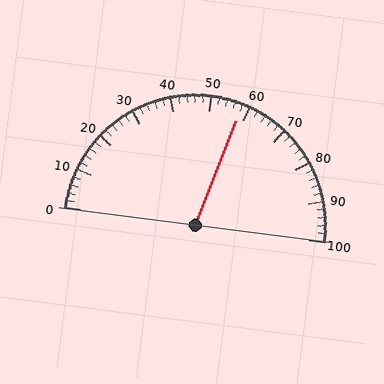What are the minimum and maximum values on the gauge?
The gauge ranges from 0 to 100.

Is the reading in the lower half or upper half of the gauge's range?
The reading is in the upper half of the range (0 to 100).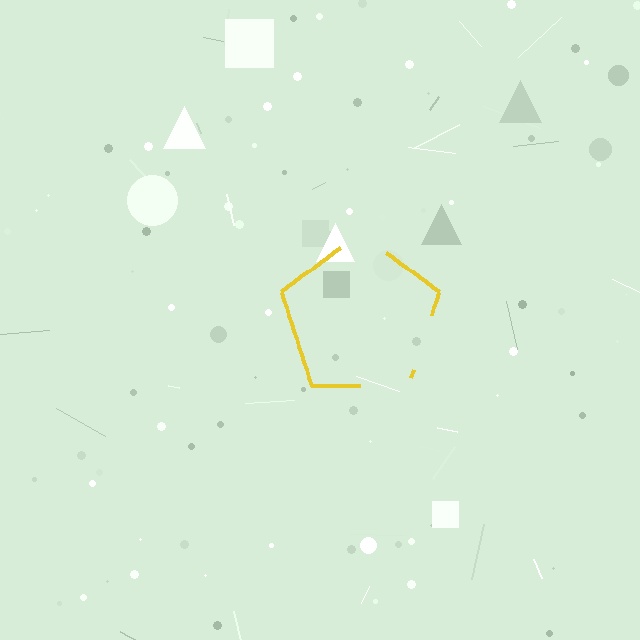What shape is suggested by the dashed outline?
The dashed outline suggests a pentagon.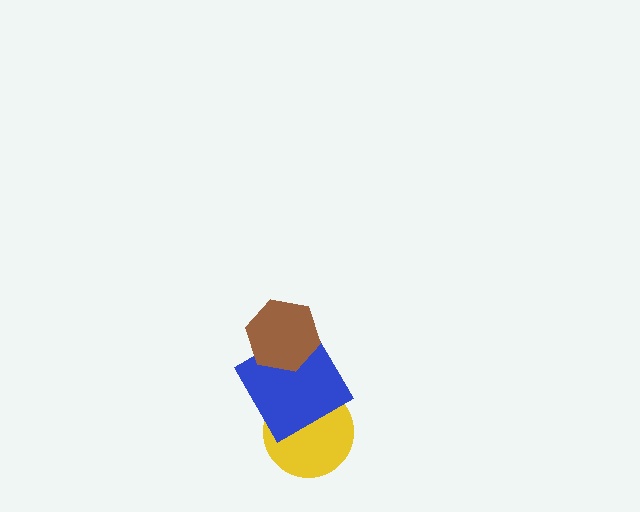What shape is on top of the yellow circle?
The blue diamond is on top of the yellow circle.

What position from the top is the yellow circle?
The yellow circle is 3rd from the top.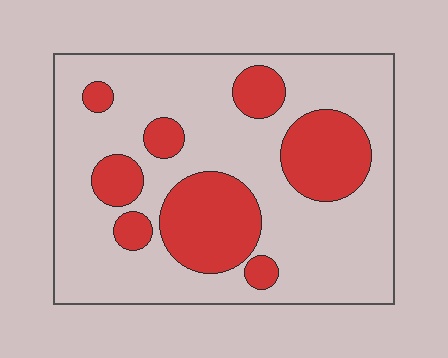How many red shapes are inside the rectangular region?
8.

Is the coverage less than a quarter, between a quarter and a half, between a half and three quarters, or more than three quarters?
Between a quarter and a half.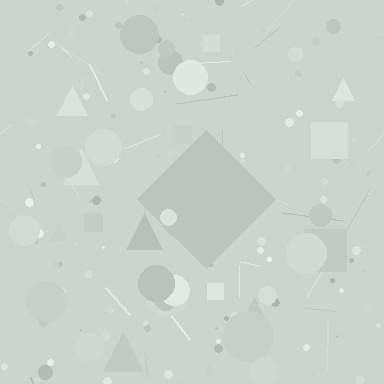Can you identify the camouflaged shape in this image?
The camouflaged shape is a diamond.